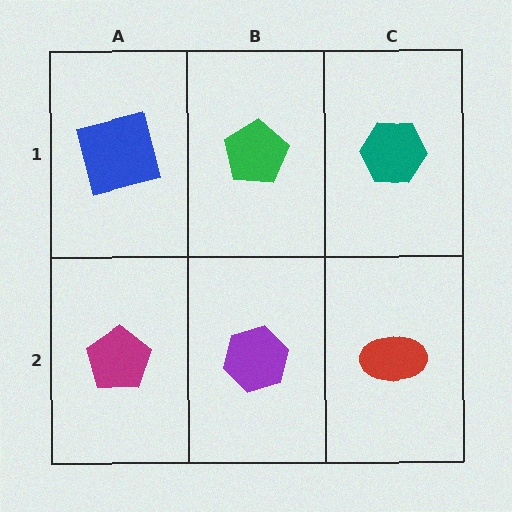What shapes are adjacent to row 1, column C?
A red ellipse (row 2, column C), a green pentagon (row 1, column B).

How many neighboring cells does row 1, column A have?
2.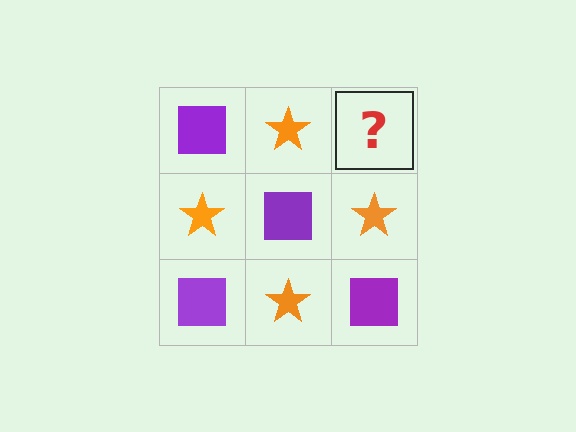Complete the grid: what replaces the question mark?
The question mark should be replaced with a purple square.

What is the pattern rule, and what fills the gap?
The rule is that it alternates purple square and orange star in a checkerboard pattern. The gap should be filled with a purple square.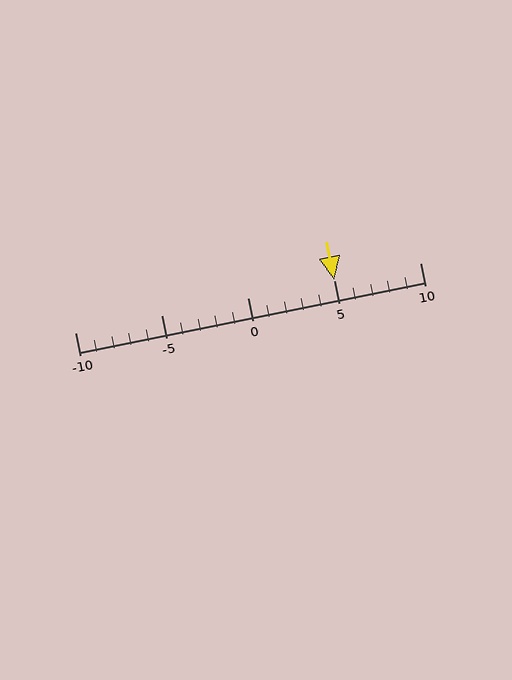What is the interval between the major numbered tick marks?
The major tick marks are spaced 5 units apart.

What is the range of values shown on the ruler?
The ruler shows values from -10 to 10.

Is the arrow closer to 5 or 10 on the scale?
The arrow is closer to 5.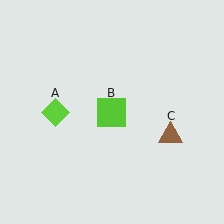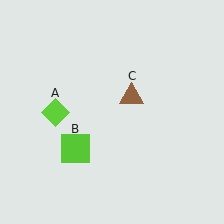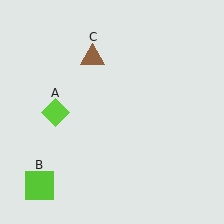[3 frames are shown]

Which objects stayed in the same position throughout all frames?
Lime diamond (object A) remained stationary.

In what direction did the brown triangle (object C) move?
The brown triangle (object C) moved up and to the left.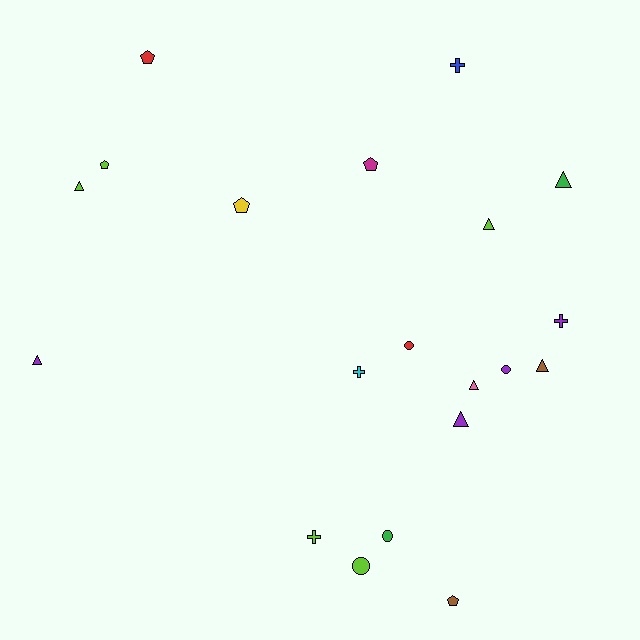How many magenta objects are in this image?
There is 1 magenta object.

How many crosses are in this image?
There are 4 crosses.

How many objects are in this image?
There are 20 objects.